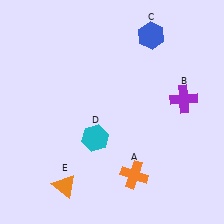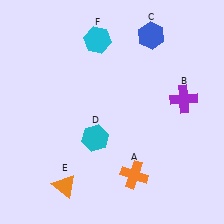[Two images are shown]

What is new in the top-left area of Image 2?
A cyan hexagon (F) was added in the top-left area of Image 2.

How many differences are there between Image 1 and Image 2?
There is 1 difference between the two images.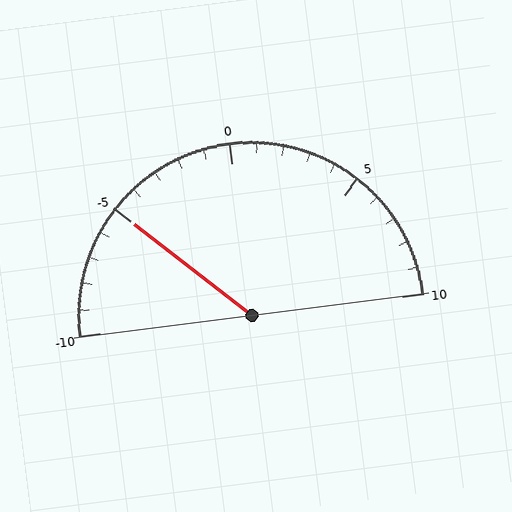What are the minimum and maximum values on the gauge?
The gauge ranges from -10 to 10.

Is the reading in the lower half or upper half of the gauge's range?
The reading is in the lower half of the range (-10 to 10).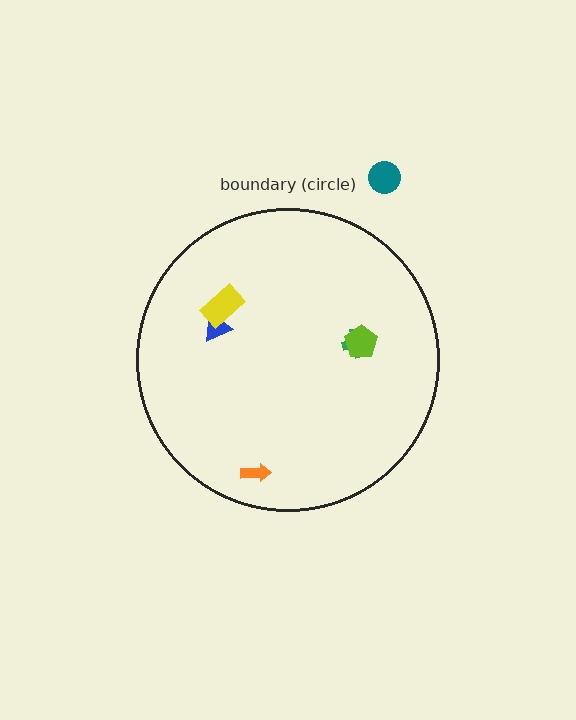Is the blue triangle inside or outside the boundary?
Inside.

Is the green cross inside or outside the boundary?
Inside.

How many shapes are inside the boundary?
5 inside, 1 outside.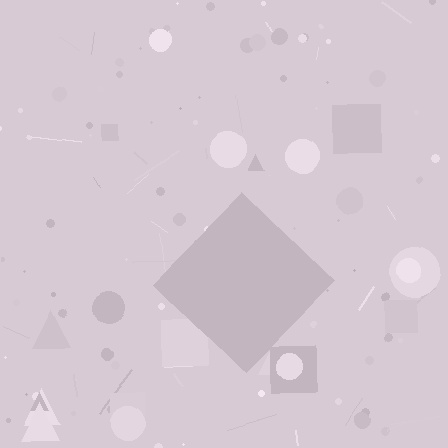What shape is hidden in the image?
A diamond is hidden in the image.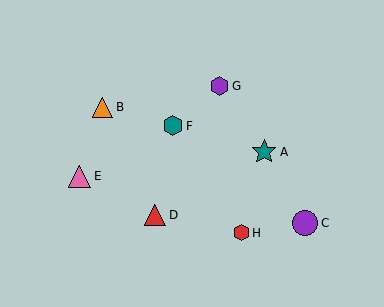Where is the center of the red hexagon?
The center of the red hexagon is at (241, 233).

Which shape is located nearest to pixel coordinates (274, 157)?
The teal star (labeled A) at (264, 152) is nearest to that location.